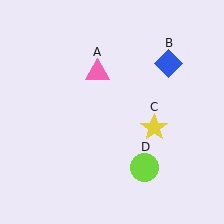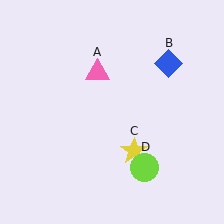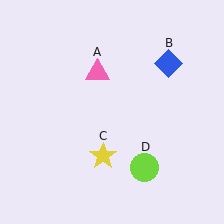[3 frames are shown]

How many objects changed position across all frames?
1 object changed position: yellow star (object C).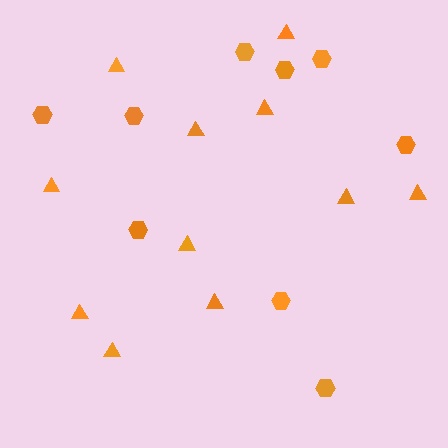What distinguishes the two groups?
There are 2 groups: one group of hexagons (9) and one group of triangles (11).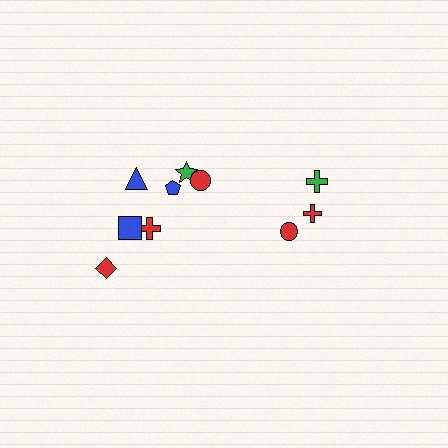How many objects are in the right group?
There are 4 objects.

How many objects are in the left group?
There are 6 objects.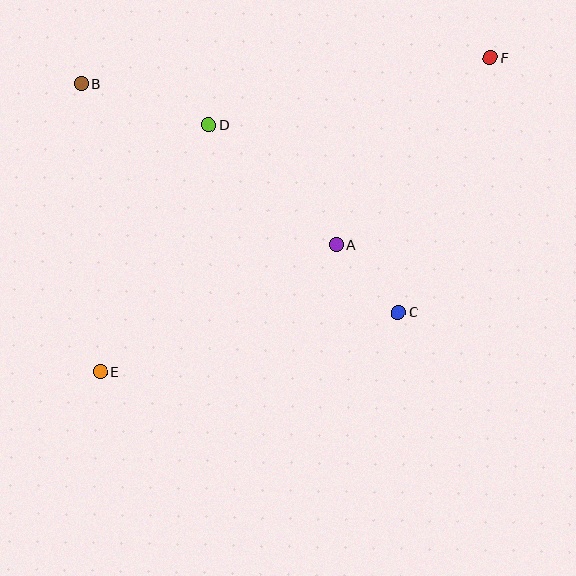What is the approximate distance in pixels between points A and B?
The distance between A and B is approximately 302 pixels.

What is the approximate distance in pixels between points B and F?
The distance between B and F is approximately 410 pixels.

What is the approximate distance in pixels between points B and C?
The distance between B and C is approximately 391 pixels.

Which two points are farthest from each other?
Points E and F are farthest from each other.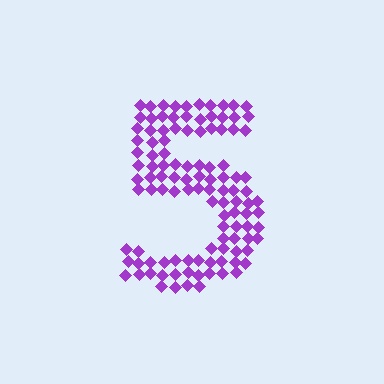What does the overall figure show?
The overall figure shows the digit 5.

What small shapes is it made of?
It is made of small diamonds.